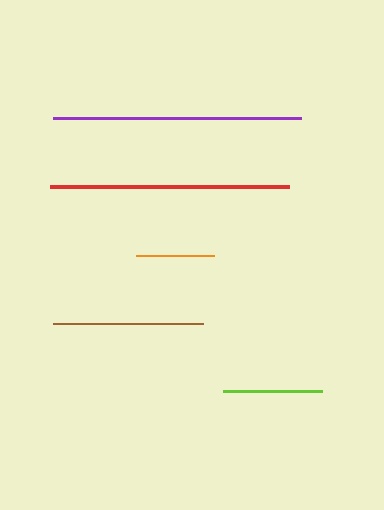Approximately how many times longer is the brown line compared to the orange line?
The brown line is approximately 1.9 times the length of the orange line.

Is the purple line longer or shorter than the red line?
The purple line is longer than the red line.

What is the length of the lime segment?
The lime segment is approximately 99 pixels long.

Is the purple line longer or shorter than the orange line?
The purple line is longer than the orange line.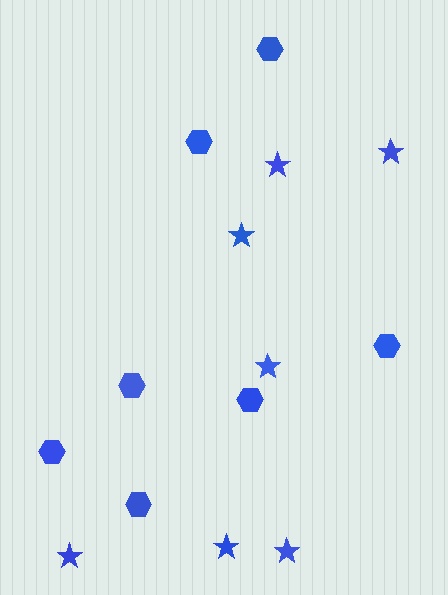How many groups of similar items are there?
There are 2 groups: one group of hexagons (7) and one group of stars (7).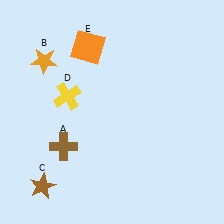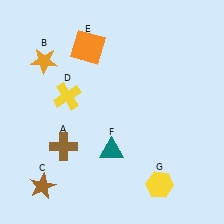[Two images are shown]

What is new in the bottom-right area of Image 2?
A yellow hexagon (G) was added in the bottom-right area of Image 2.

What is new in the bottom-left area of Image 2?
A teal triangle (F) was added in the bottom-left area of Image 2.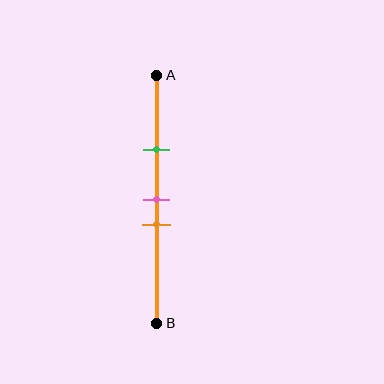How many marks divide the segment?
There are 3 marks dividing the segment.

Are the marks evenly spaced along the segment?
No, the marks are not evenly spaced.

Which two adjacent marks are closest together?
The pink and orange marks are the closest adjacent pair.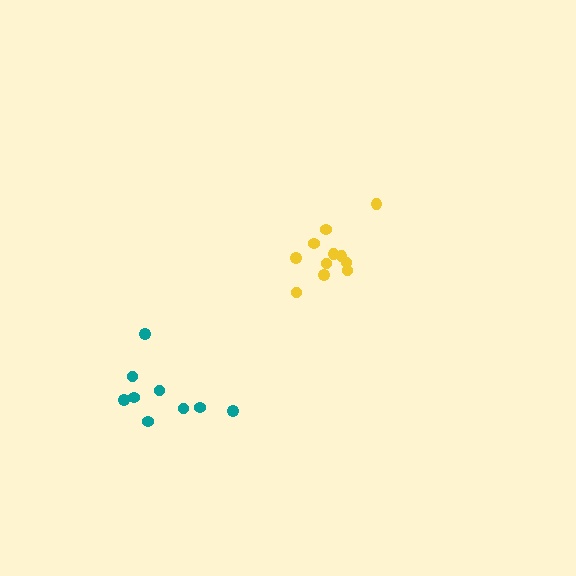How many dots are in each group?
Group 1: 11 dots, Group 2: 9 dots (20 total).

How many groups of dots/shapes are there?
There are 2 groups.